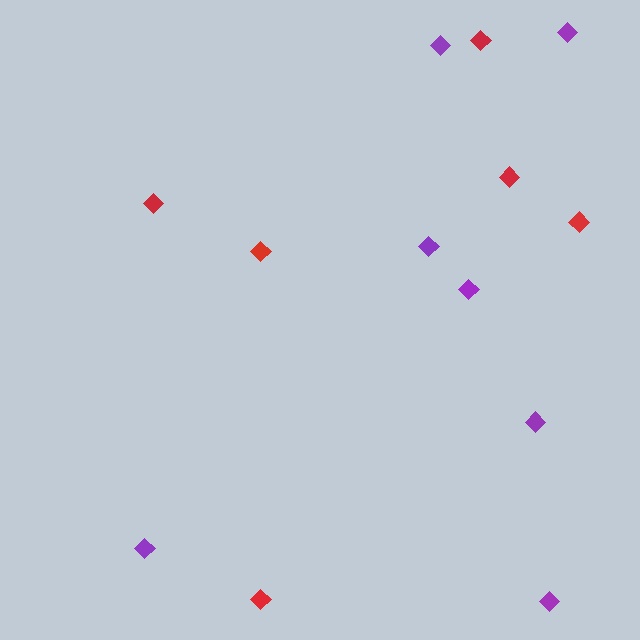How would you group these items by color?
There are 2 groups: one group of red diamonds (6) and one group of purple diamonds (7).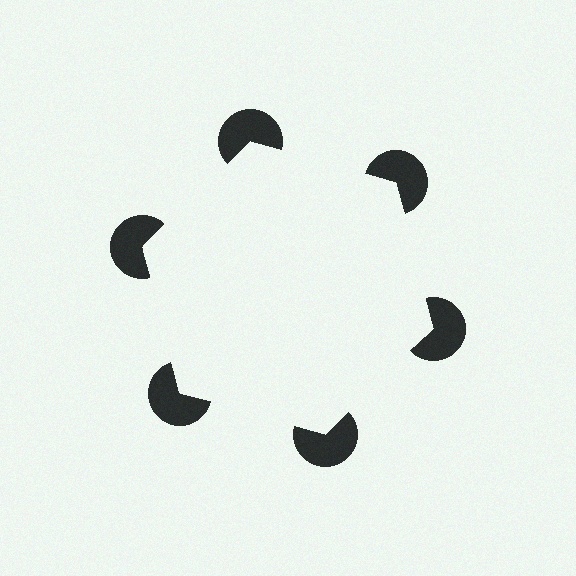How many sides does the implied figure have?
6 sides.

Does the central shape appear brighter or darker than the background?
It typically appears slightly brighter than the background, even though no actual brightness change is drawn.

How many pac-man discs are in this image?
There are 6 — one at each vertex of the illusory hexagon.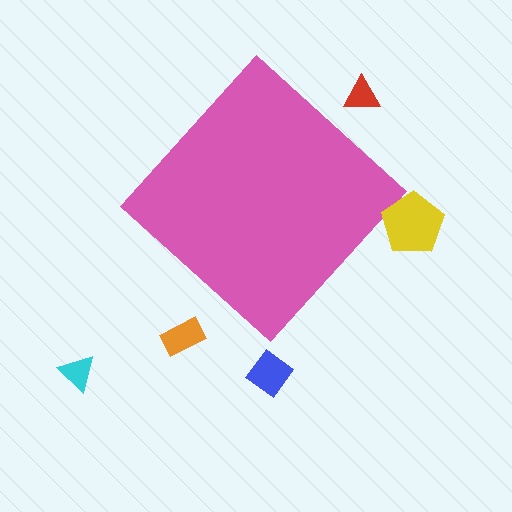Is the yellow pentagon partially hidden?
No, the yellow pentagon is fully visible.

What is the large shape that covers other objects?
A pink diamond.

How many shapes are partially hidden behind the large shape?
0 shapes are partially hidden.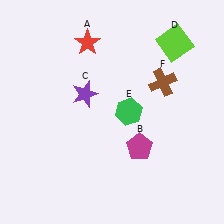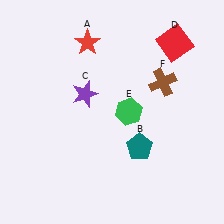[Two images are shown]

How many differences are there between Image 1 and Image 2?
There are 2 differences between the two images.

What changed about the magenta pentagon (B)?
In Image 1, B is magenta. In Image 2, it changed to teal.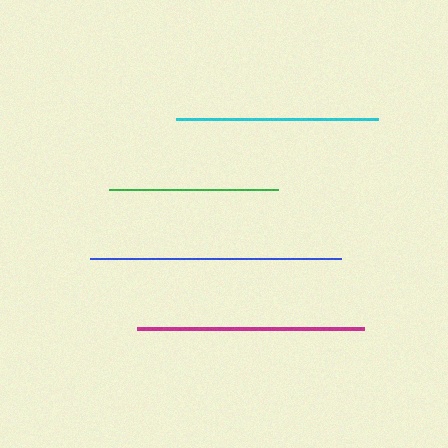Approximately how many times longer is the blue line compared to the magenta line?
The blue line is approximately 1.1 times the length of the magenta line.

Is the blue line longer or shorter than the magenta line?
The blue line is longer than the magenta line.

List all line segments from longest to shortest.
From longest to shortest: blue, magenta, cyan, green.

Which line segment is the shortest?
The green line is the shortest at approximately 168 pixels.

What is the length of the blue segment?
The blue segment is approximately 251 pixels long.